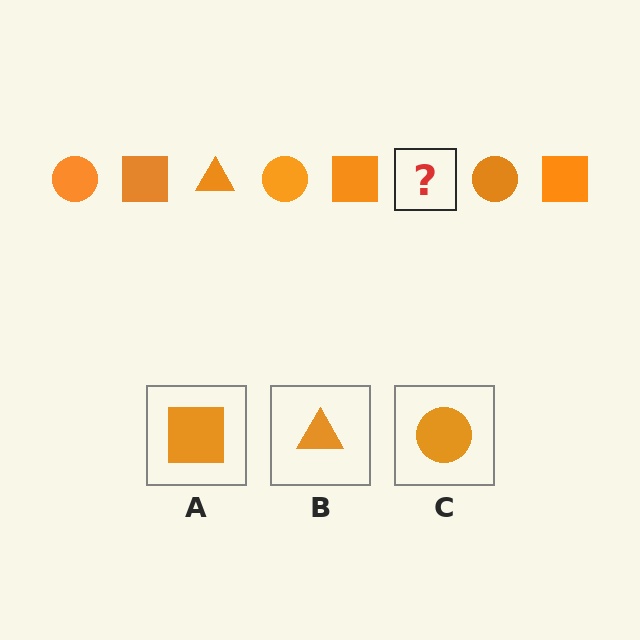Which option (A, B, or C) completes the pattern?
B.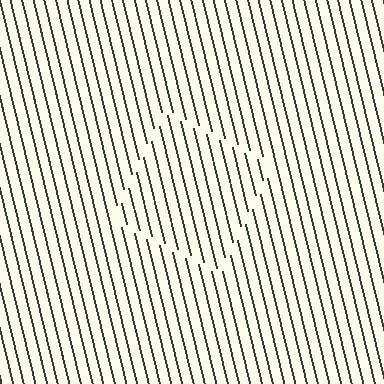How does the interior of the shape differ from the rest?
The interior of the shape contains the same grating, shifted by half a period — the contour is defined by the phase discontinuity where line-ends from the inner and outer gratings abut.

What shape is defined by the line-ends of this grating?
An illusory square. The interior of the shape contains the same grating, shifted by half a period — the contour is defined by the phase discontinuity where line-ends from the inner and outer gratings abut.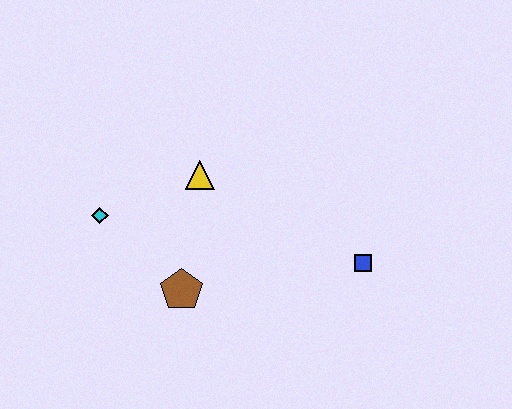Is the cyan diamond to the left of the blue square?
Yes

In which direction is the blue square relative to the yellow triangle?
The blue square is to the right of the yellow triangle.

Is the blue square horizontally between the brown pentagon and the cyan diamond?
No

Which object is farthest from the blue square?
The cyan diamond is farthest from the blue square.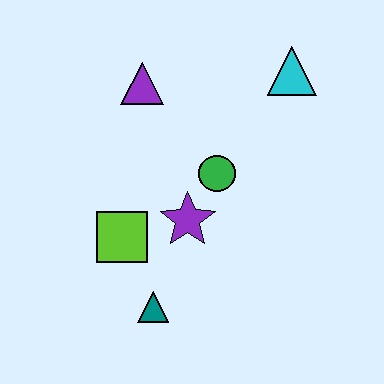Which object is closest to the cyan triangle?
The green circle is closest to the cyan triangle.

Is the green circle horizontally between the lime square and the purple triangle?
No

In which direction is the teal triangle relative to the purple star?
The teal triangle is below the purple star.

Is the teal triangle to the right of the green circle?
No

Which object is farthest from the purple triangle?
The teal triangle is farthest from the purple triangle.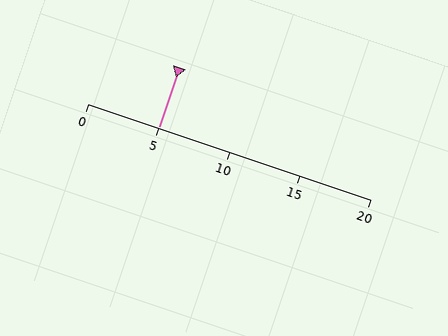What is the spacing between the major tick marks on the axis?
The major ticks are spaced 5 apart.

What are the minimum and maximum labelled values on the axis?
The axis runs from 0 to 20.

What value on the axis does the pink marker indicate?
The marker indicates approximately 5.